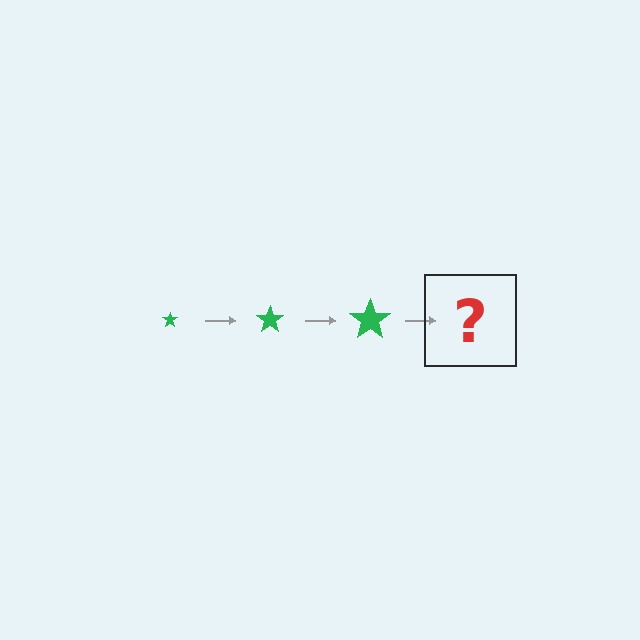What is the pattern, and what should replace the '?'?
The pattern is that the star gets progressively larger each step. The '?' should be a green star, larger than the previous one.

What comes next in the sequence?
The next element should be a green star, larger than the previous one.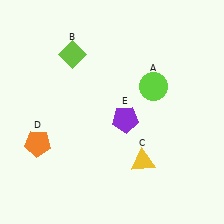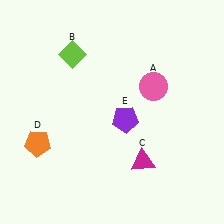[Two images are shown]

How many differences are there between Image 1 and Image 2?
There are 2 differences between the two images.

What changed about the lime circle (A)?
In Image 1, A is lime. In Image 2, it changed to pink.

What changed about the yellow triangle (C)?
In Image 1, C is yellow. In Image 2, it changed to magenta.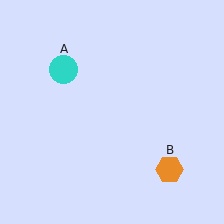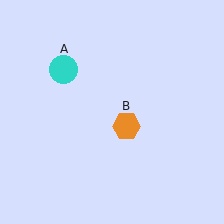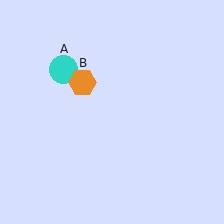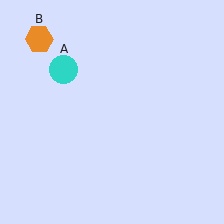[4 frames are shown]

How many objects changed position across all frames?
1 object changed position: orange hexagon (object B).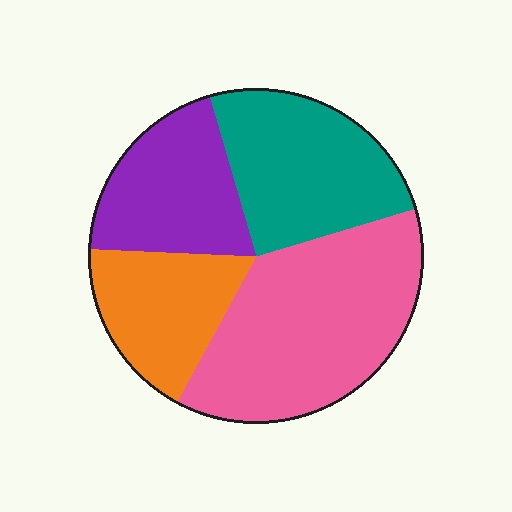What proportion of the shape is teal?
Teal covers about 25% of the shape.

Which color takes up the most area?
Pink, at roughly 35%.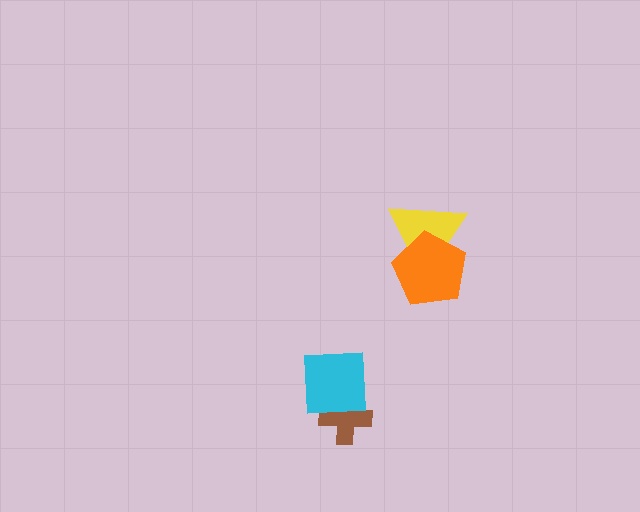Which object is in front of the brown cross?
The cyan square is in front of the brown cross.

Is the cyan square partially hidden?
No, no other shape covers it.